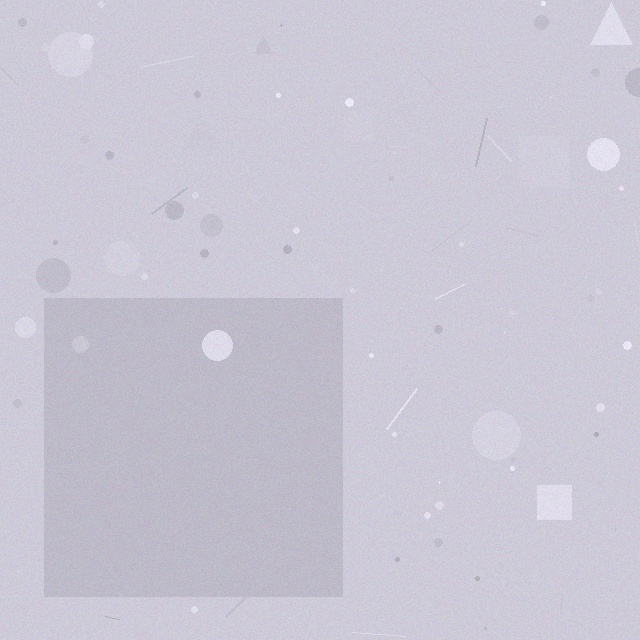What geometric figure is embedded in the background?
A square is embedded in the background.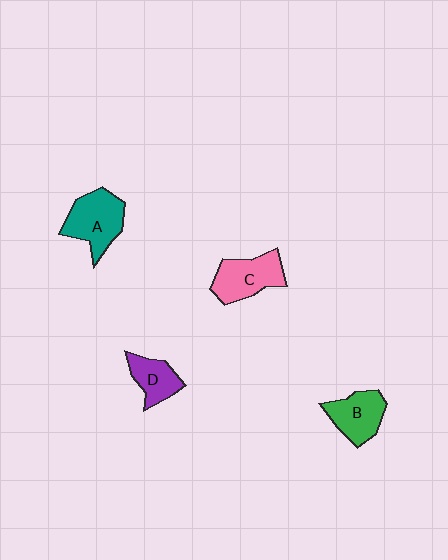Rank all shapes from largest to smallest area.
From largest to smallest: A (teal), C (pink), B (green), D (purple).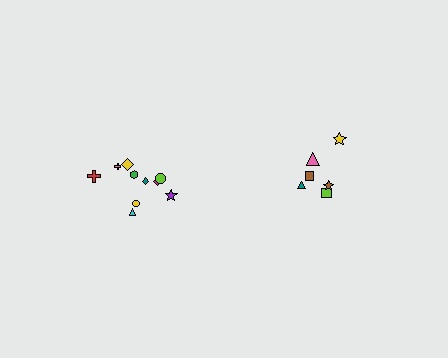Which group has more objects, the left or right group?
The left group.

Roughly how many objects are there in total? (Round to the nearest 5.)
Roughly 15 objects in total.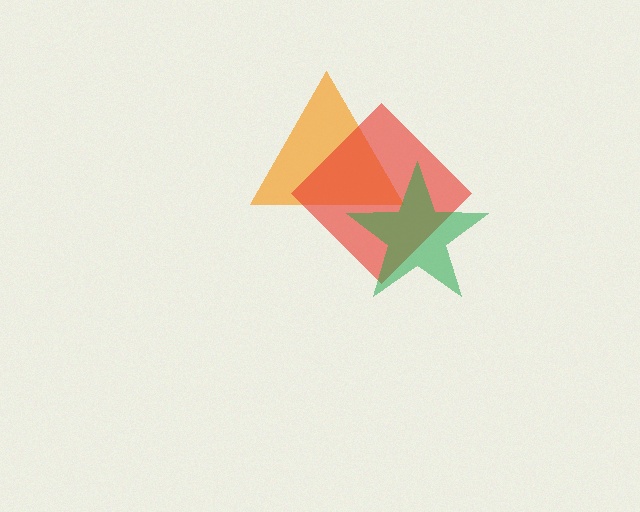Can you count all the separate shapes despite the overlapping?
Yes, there are 3 separate shapes.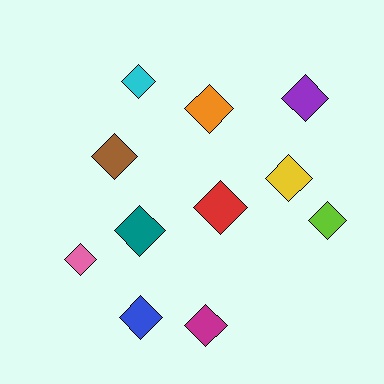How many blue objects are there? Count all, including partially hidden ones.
There is 1 blue object.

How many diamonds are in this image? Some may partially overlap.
There are 11 diamonds.